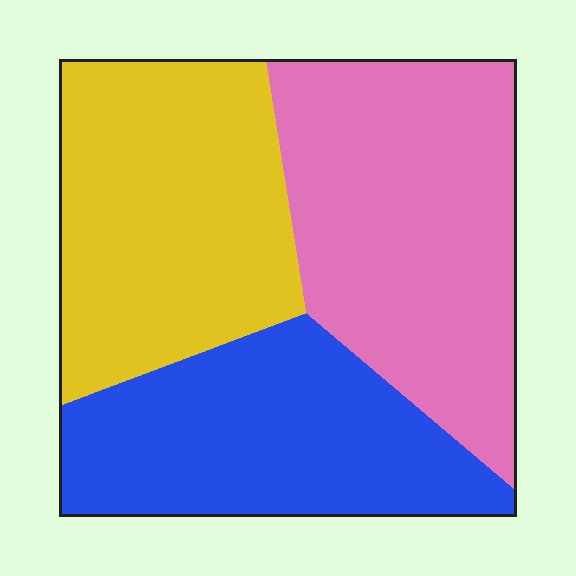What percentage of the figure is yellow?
Yellow covers around 35% of the figure.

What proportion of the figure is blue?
Blue covers about 30% of the figure.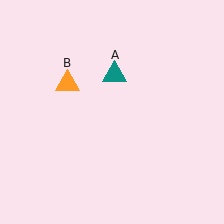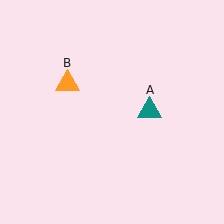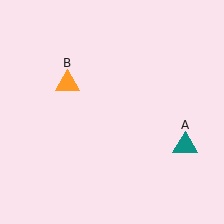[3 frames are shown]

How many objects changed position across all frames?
1 object changed position: teal triangle (object A).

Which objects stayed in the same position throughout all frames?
Orange triangle (object B) remained stationary.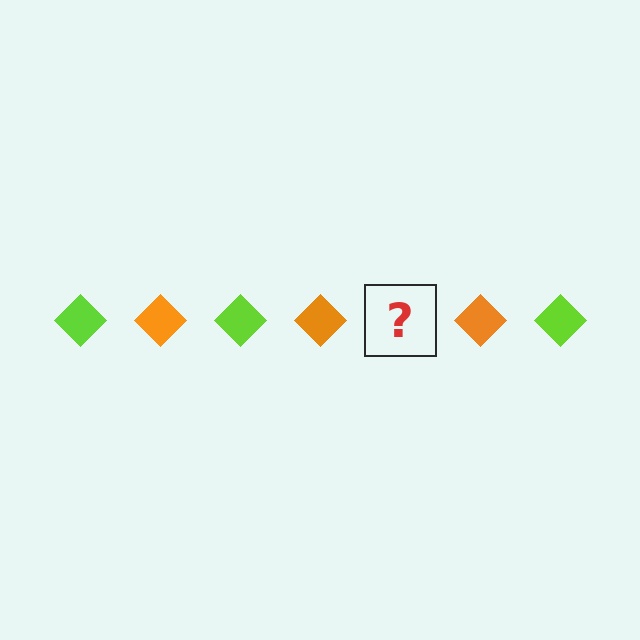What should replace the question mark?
The question mark should be replaced with a lime diamond.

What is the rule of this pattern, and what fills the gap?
The rule is that the pattern cycles through lime, orange diamonds. The gap should be filled with a lime diamond.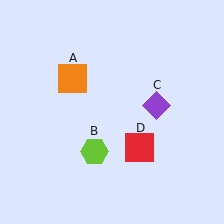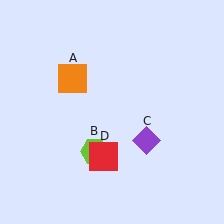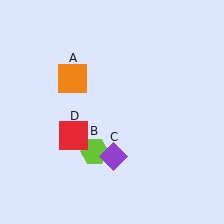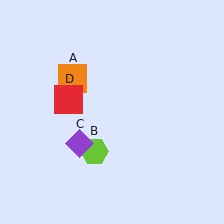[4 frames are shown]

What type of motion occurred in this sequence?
The purple diamond (object C), red square (object D) rotated clockwise around the center of the scene.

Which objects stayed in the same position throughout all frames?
Orange square (object A) and lime hexagon (object B) remained stationary.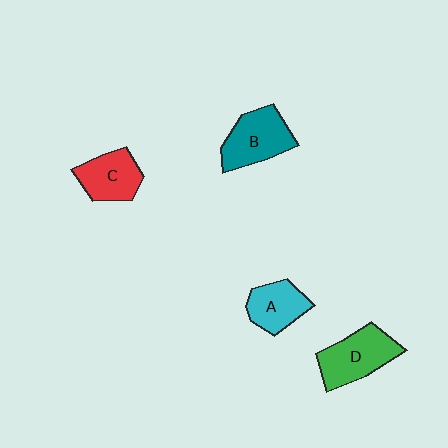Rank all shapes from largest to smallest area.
From largest to smallest: D (green), B (teal), C (red), A (cyan).